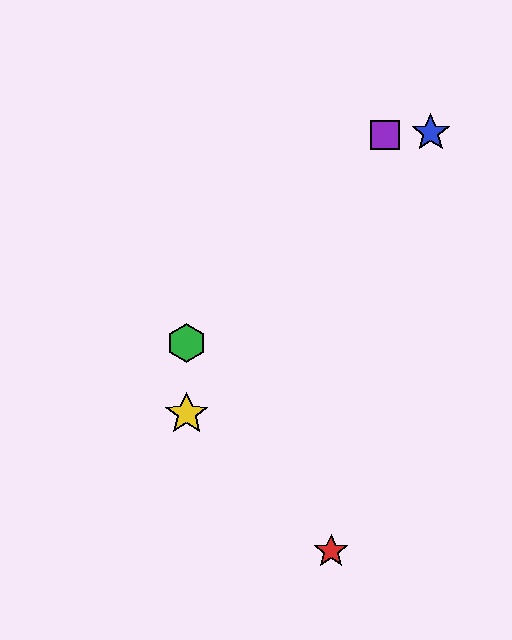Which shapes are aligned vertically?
The green hexagon, the yellow star are aligned vertically.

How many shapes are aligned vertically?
2 shapes (the green hexagon, the yellow star) are aligned vertically.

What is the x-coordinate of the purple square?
The purple square is at x≈385.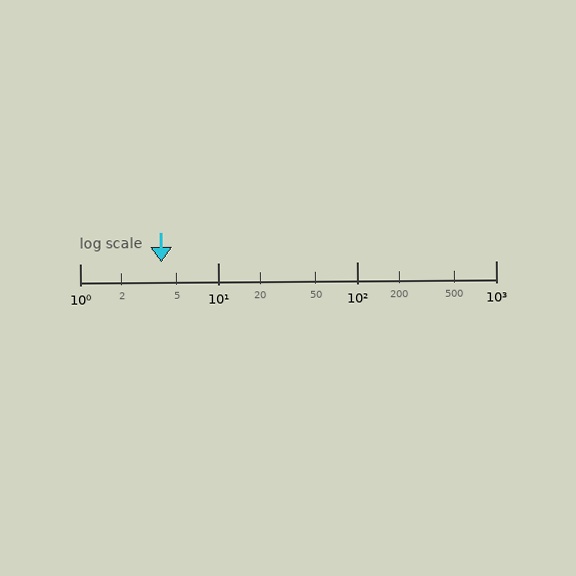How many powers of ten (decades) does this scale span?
The scale spans 3 decades, from 1 to 1000.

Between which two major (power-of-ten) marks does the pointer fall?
The pointer is between 1 and 10.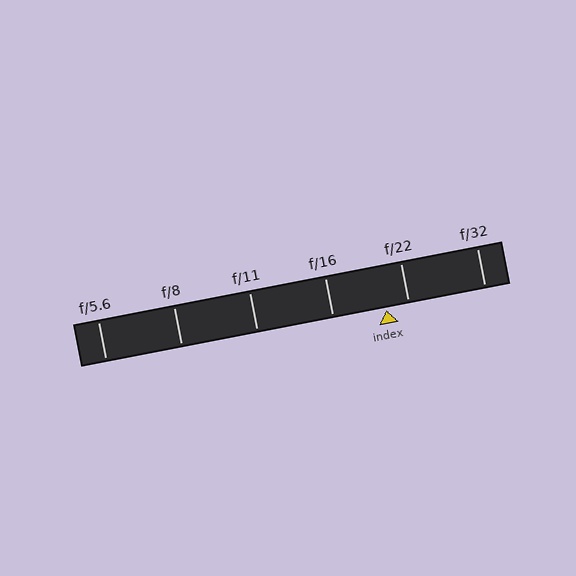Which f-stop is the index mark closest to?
The index mark is closest to f/22.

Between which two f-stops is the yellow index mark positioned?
The index mark is between f/16 and f/22.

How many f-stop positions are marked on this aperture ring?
There are 6 f-stop positions marked.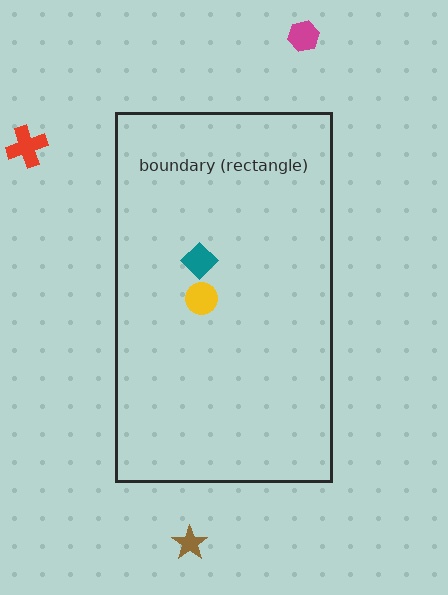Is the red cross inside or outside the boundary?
Outside.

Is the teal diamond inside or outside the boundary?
Inside.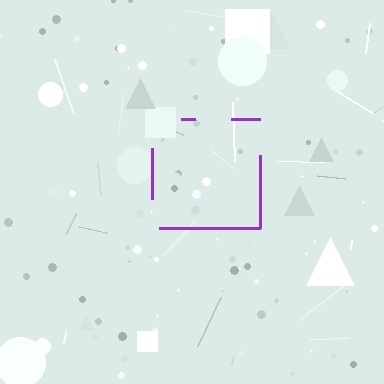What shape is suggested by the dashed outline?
The dashed outline suggests a square.